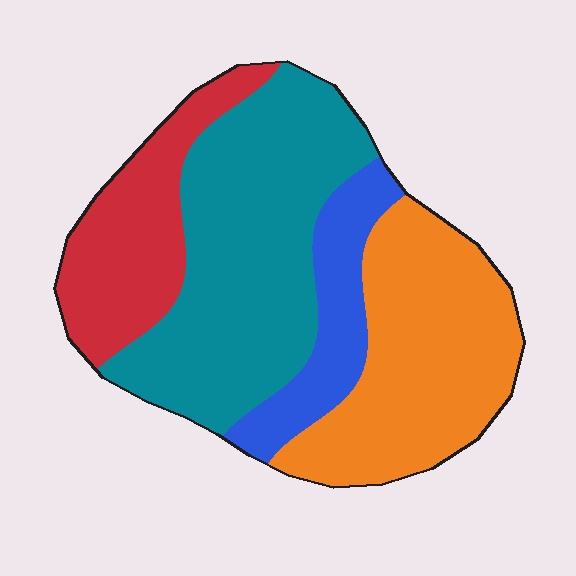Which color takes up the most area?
Teal, at roughly 40%.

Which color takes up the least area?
Blue, at roughly 15%.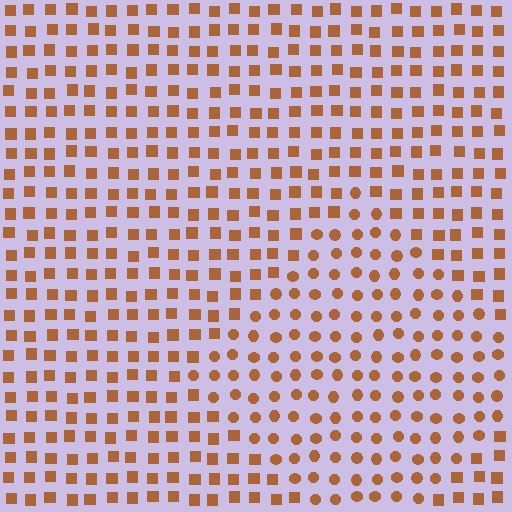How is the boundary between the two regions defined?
The boundary is defined by a change in element shape: circles inside vs. squares outside. All elements share the same color and spacing.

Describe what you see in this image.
The image is filled with small brown elements arranged in a uniform grid. A diamond-shaped region contains circles, while the surrounding area contains squares. The boundary is defined purely by the change in element shape.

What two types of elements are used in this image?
The image uses circles inside the diamond region and squares outside it.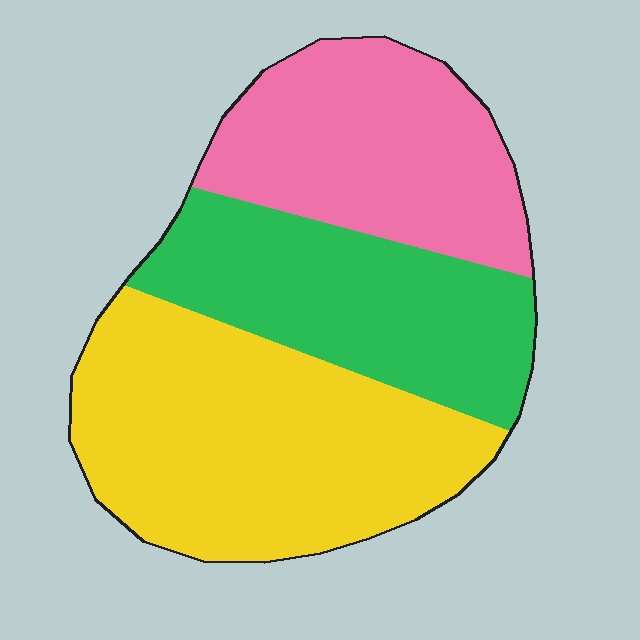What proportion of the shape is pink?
Pink covers roughly 30% of the shape.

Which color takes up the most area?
Yellow, at roughly 45%.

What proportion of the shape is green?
Green covers roughly 30% of the shape.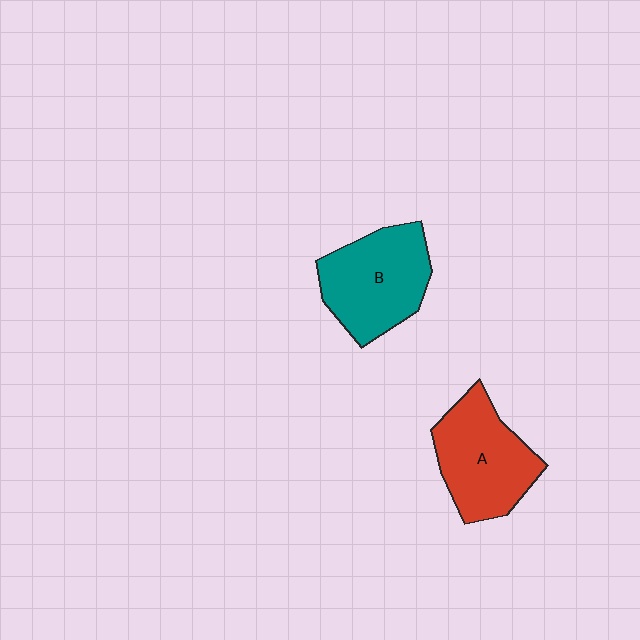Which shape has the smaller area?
Shape A (red).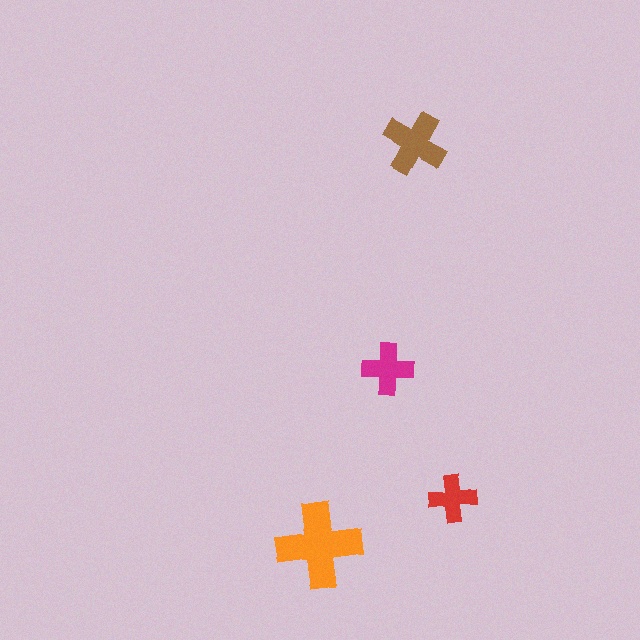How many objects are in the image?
There are 4 objects in the image.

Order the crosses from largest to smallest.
the orange one, the brown one, the magenta one, the red one.